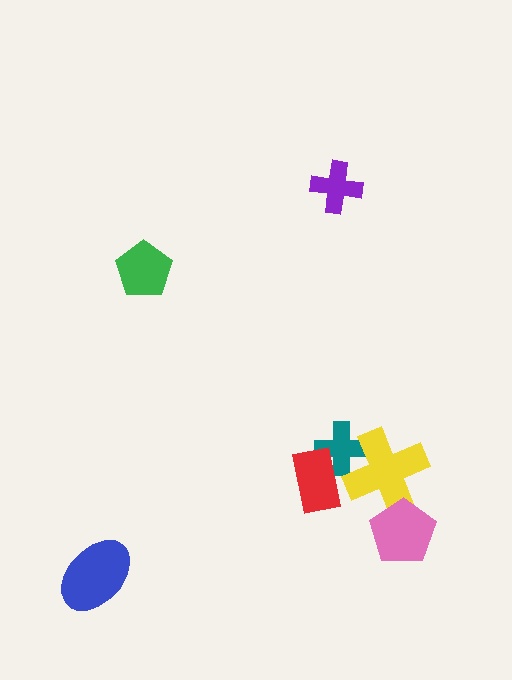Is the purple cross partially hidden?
No, no other shape covers it.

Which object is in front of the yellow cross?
The pink pentagon is in front of the yellow cross.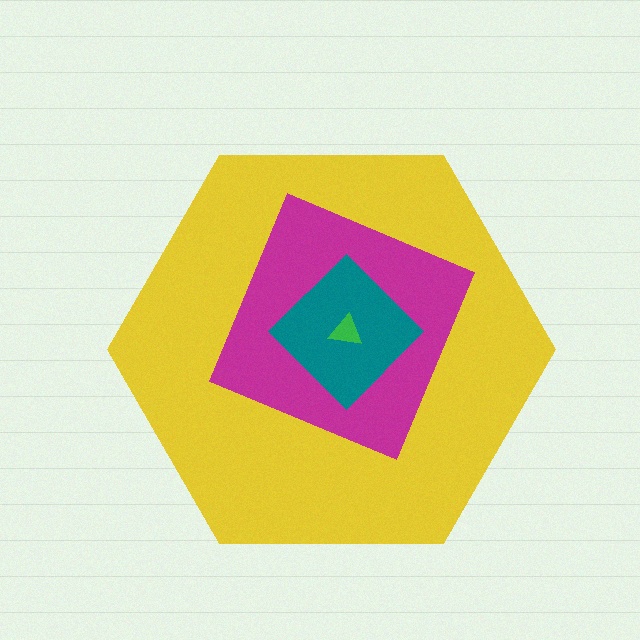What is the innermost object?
The green triangle.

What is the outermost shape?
The yellow hexagon.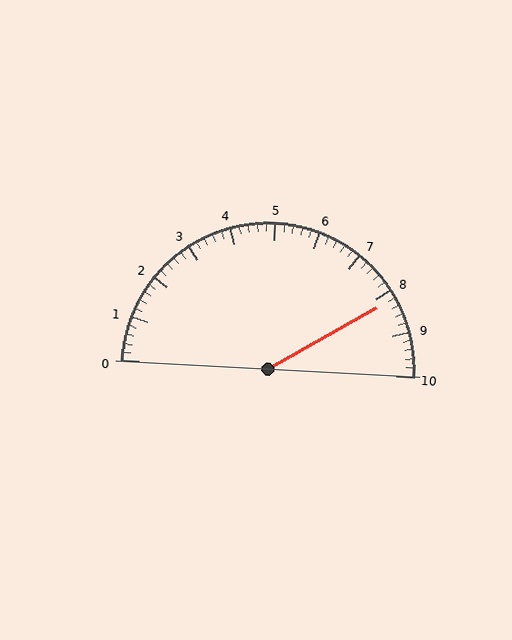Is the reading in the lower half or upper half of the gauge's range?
The reading is in the upper half of the range (0 to 10).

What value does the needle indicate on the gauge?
The needle indicates approximately 8.2.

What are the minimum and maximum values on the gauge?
The gauge ranges from 0 to 10.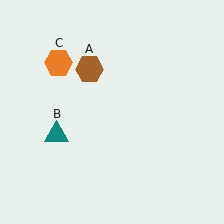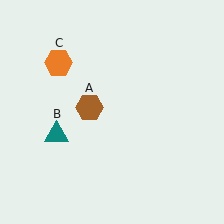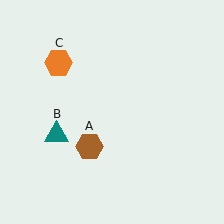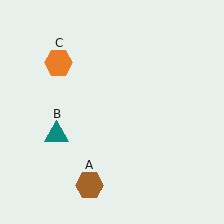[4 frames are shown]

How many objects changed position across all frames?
1 object changed position: brown hexagon (object A).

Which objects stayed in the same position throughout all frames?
Teal triangle (object B) and orange hexagon (object C) remained stationary.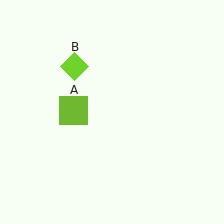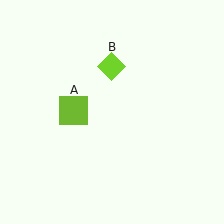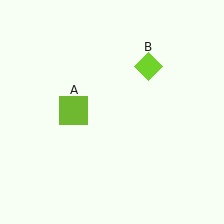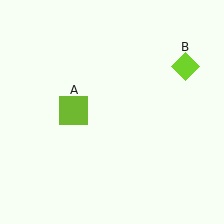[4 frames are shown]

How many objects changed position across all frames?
1 object changed position: lime diamond (object B).